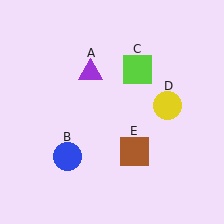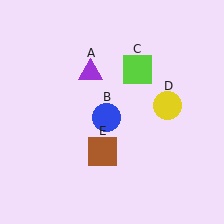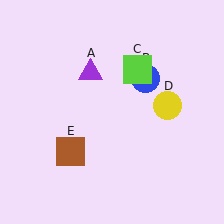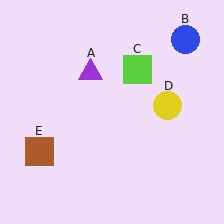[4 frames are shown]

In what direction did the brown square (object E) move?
The brown square (object E) moved left.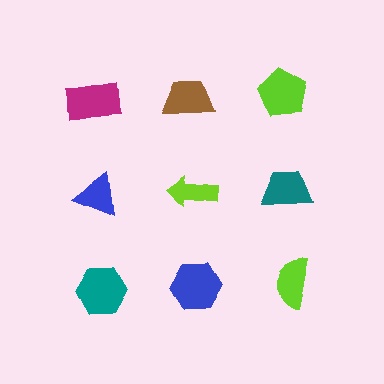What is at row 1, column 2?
A brown trapezoid.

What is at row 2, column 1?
A blue triangle.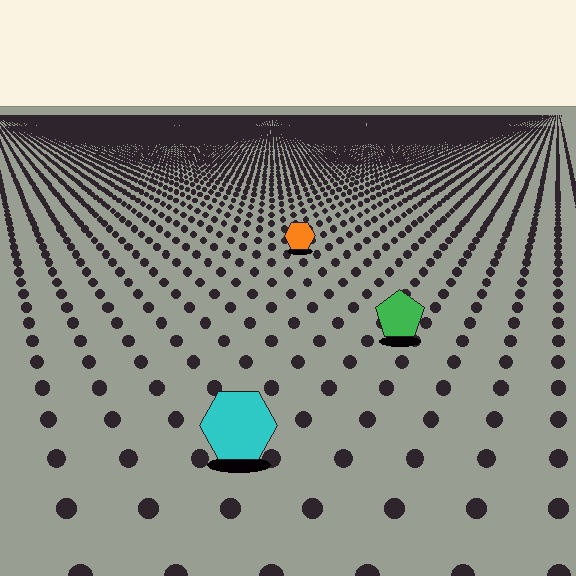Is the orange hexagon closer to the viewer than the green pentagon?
No. The green pentagon is closer — you can tell from the texture gradient: the ground texture is coarser near it.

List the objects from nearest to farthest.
From nearest to farthest: the cyan hexagon, the green pentagon, the orange hexagon.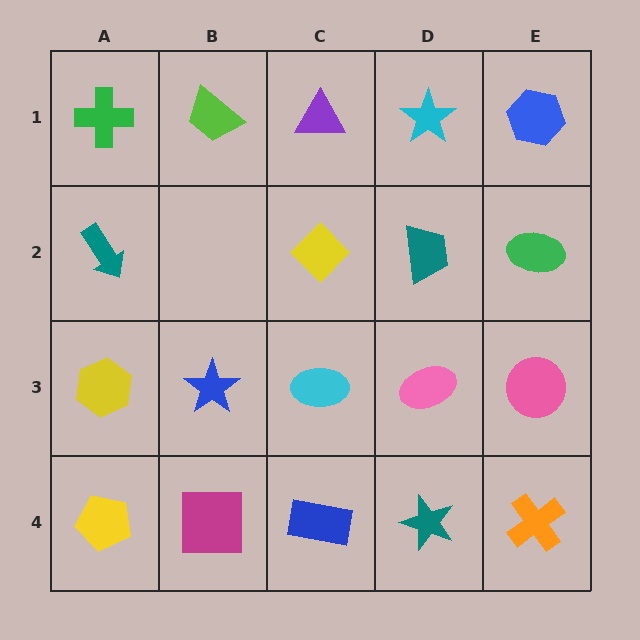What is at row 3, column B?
A blue star.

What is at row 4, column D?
A teal star.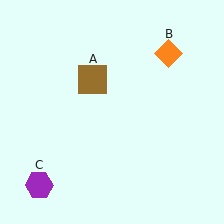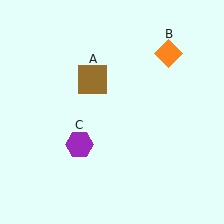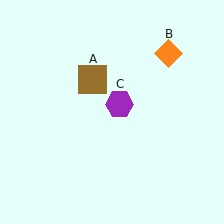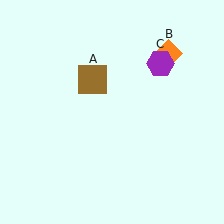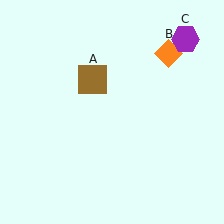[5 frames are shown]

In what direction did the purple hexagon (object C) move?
The purple hexagon (object C) moved up and to the right.